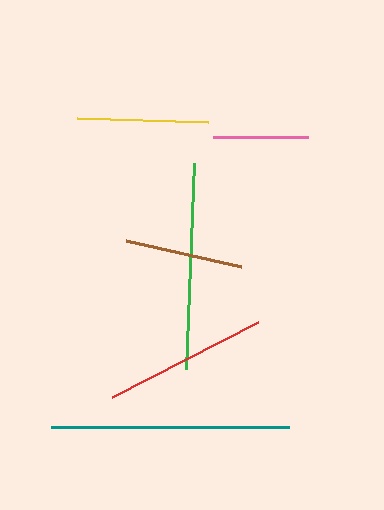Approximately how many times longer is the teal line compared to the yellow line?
The teal line is approximately 1.8 times the length of the yellow line.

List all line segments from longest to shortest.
From longest to shortest: teal, green, red, yellow, brown, pink.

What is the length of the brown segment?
The brown segment is approximately 118 pixels long.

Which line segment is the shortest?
The pink line is the shortest at approximately 95 pixels.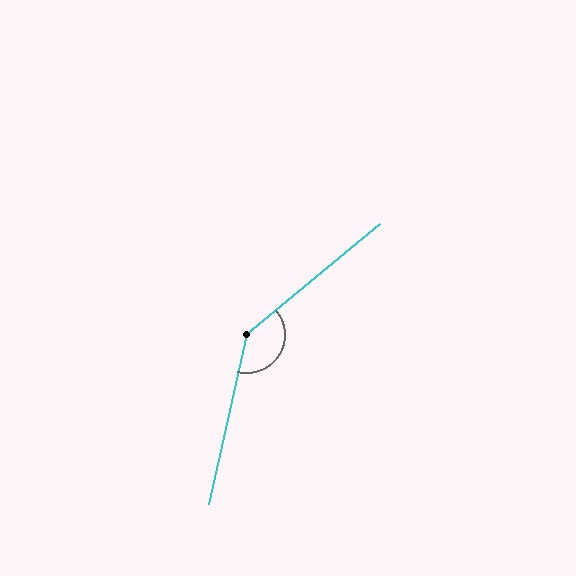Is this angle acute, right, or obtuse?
It is obtuse.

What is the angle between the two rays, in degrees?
Approximately 142 degrees.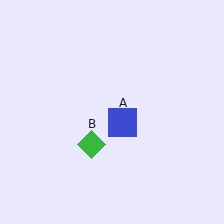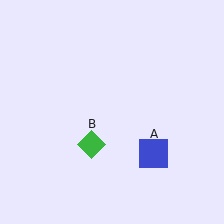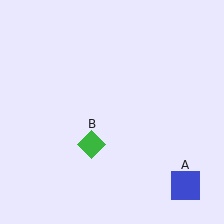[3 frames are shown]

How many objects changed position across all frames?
1 object changed position: blue square (object A).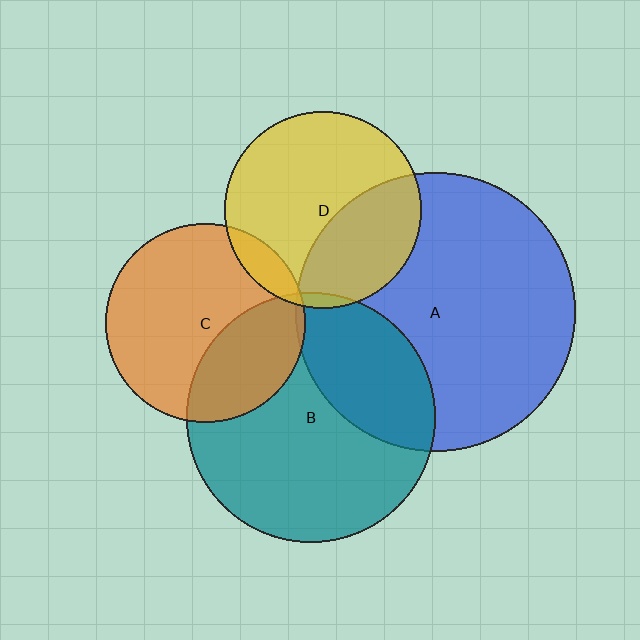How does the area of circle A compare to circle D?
Approximately 2.0 times.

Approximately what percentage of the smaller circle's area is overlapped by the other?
Approximately 10%.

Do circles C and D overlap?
Yes.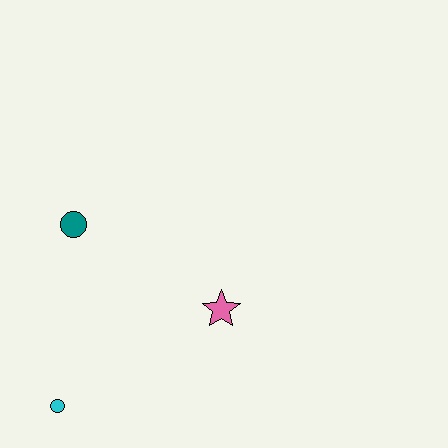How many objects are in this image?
There are 3 objects.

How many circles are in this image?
There are 2 circles.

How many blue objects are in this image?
There are no blue objects.